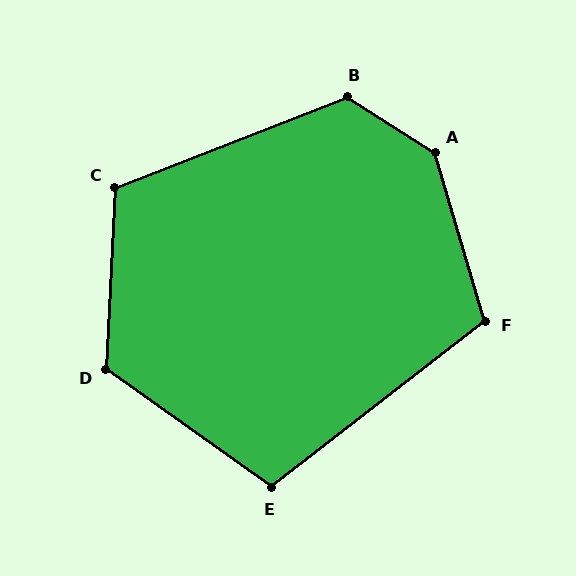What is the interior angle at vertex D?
Approximately 122 degrees (obtuse).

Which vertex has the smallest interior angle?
E, at approximately 107 degrees.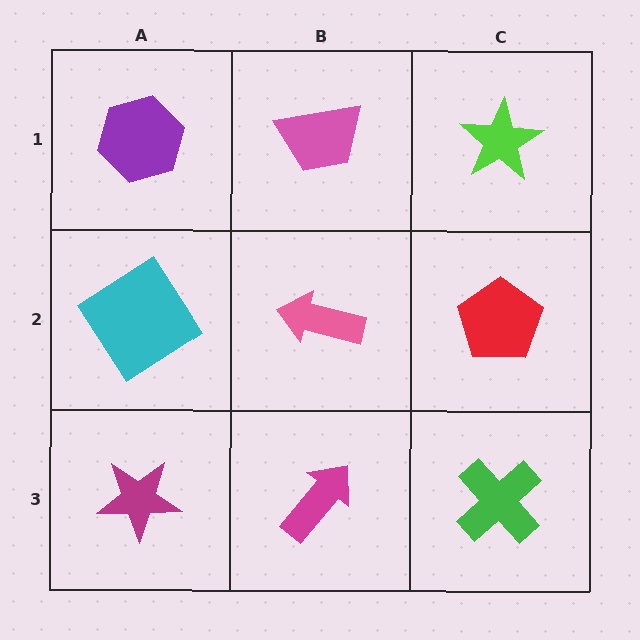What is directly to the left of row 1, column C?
A pink trapezoid.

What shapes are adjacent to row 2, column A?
A purple hexagon (row 1, column A), a magenta star (row 3, column A), a pink arrow (row 2, column B).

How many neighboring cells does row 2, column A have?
3.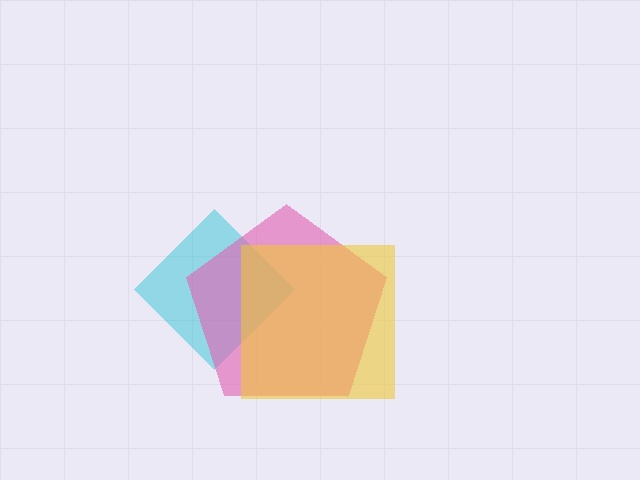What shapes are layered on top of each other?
The layered shapes are: a cyan diamond, a pink pentagon, a yellow square.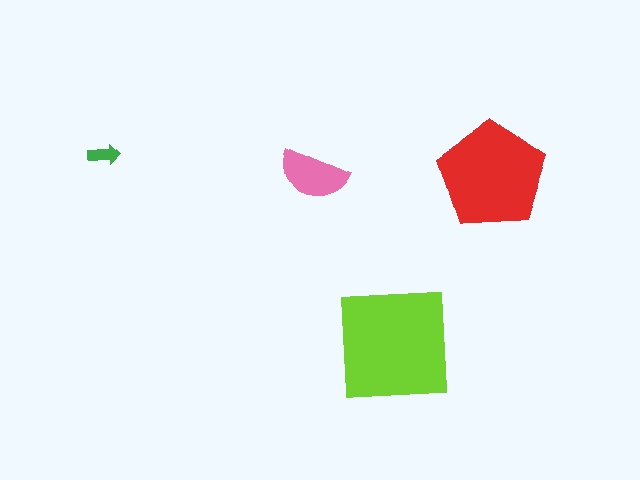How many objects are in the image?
There are 4 objects in the image.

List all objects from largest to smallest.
The lime square, the red pentagon, the pink semicircle, the green arrow.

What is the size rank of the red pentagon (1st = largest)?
2nd.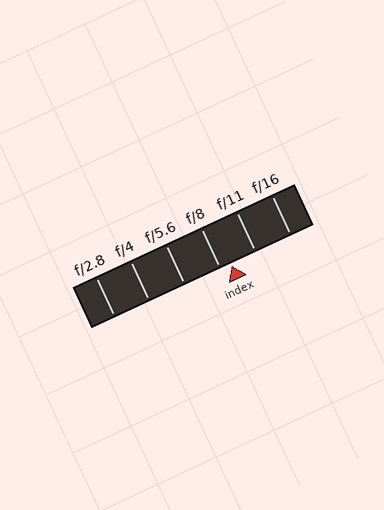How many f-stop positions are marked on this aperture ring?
There are 6 f-stop positions marked.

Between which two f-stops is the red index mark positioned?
The index mark is between f/8 and f/11.